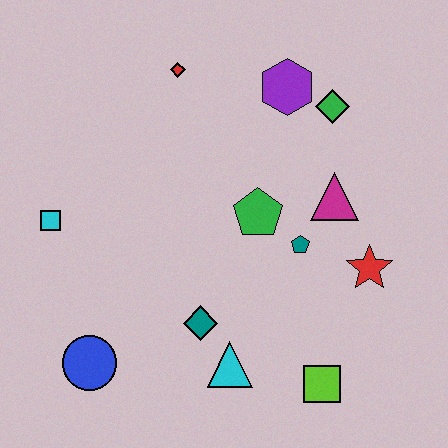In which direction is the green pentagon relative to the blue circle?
The green pentagon is to the right of the blue circle.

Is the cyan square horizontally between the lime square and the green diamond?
No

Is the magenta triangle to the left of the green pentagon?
No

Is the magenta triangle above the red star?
Yes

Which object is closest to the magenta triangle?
The teal pentagon is closest to the magenta triangle.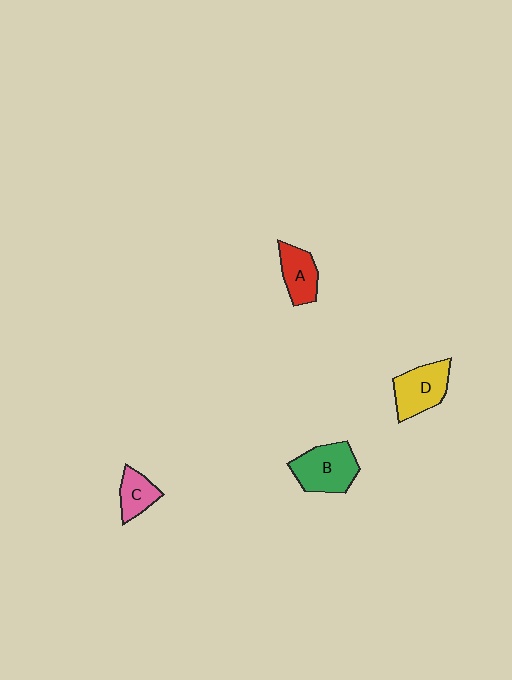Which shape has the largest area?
Shape B (green).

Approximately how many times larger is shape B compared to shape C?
Approximately 1.8 times.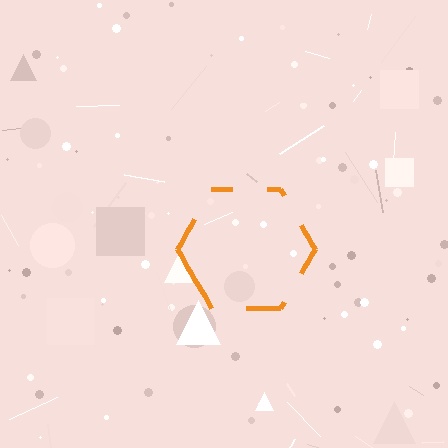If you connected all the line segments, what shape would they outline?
They would outline a hexagon.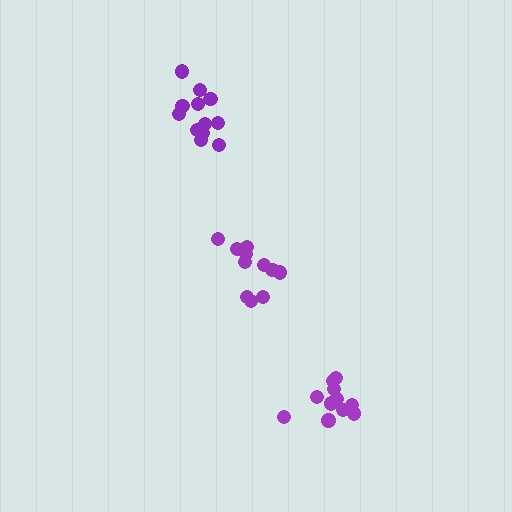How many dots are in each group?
Group 1: 12 dots, Group 2: 11 dots, Group 3: 13 dots (36 total).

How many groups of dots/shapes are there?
There are 3 groups.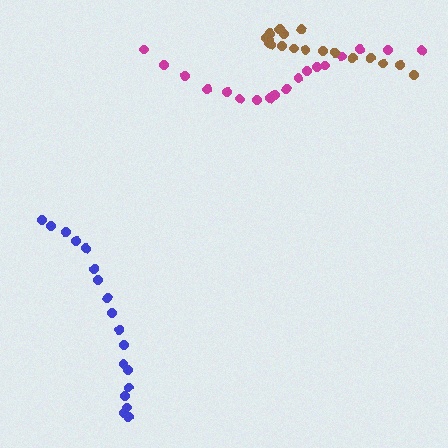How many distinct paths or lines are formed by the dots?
There are 3 distinct paths.